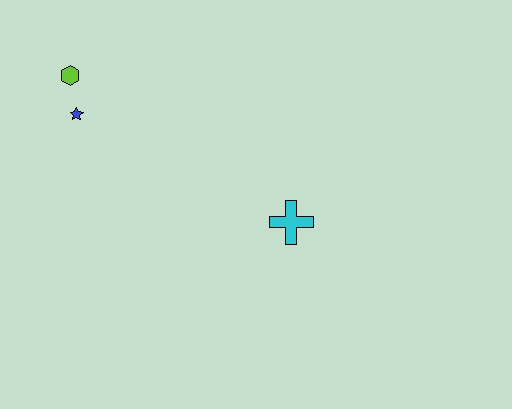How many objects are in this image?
There are 3 objects.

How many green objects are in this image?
There are no green objects.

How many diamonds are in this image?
There are no diamonds.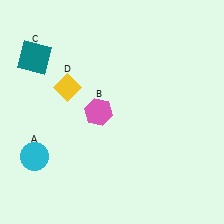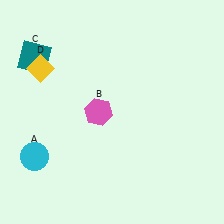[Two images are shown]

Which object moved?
The yellow diamond (D) moved left.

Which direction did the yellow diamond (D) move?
The yellow diamond (D) moved left.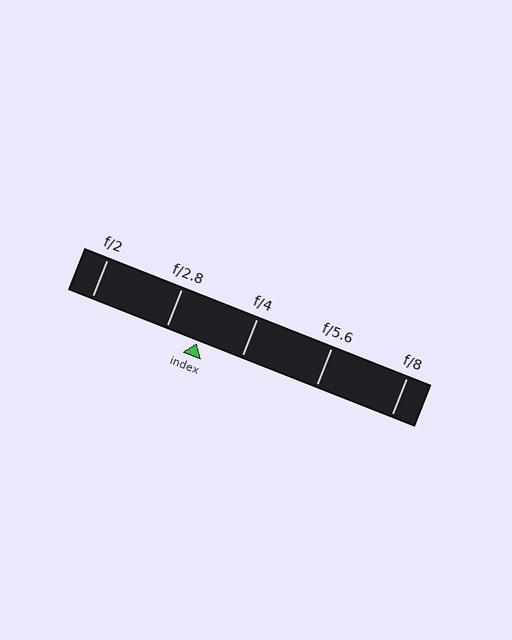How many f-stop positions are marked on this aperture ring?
There are 5 f-stop positions marked.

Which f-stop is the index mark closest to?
The index mark is closest to f/2.8.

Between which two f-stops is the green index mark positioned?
The index mark is between f/2.8 and f/4.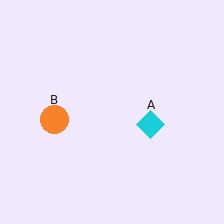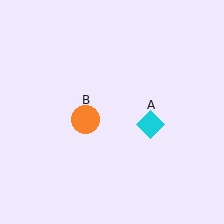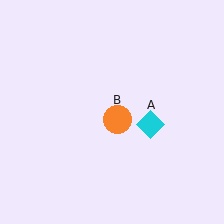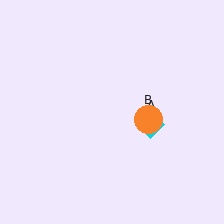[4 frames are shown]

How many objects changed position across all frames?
1 object changed position: orange circle (object B).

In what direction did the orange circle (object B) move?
The orange circle (object B) moved right.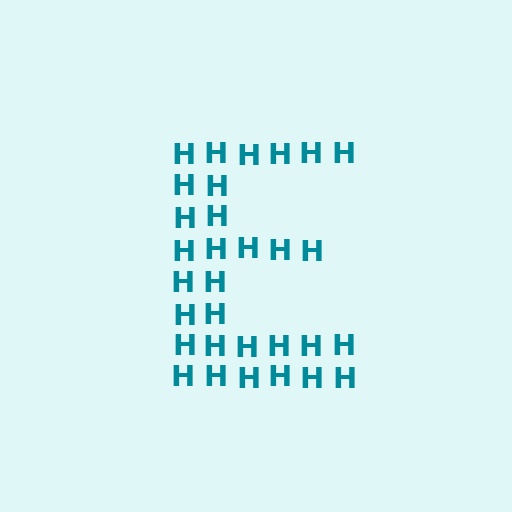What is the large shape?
The large shape is the letter E.